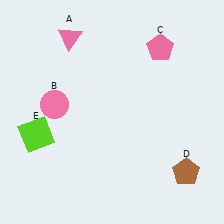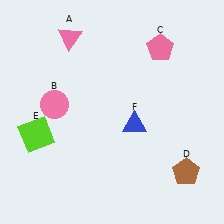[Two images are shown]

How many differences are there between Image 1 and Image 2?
There is 1 difference between the two images.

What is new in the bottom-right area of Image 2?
A blue triangle (F) was added in the bottom-right area of Image 2.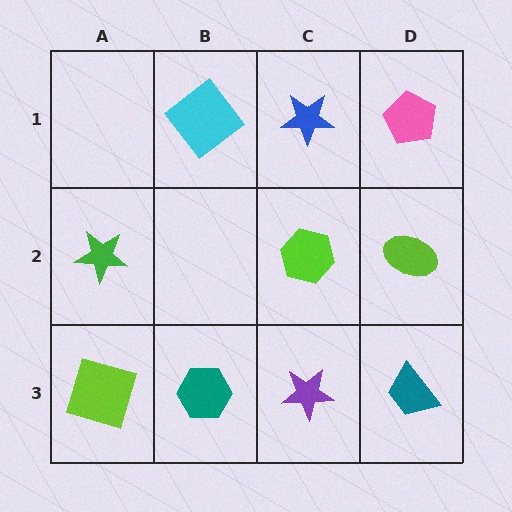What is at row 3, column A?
A lime square.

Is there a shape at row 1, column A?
No, that cell is empty.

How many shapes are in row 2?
3 shapes.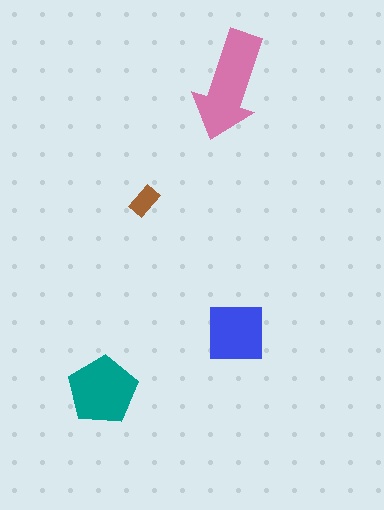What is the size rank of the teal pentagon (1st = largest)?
2nd.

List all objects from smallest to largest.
The brown rectangle, the blue square, the teal pentagon, the pink arrow.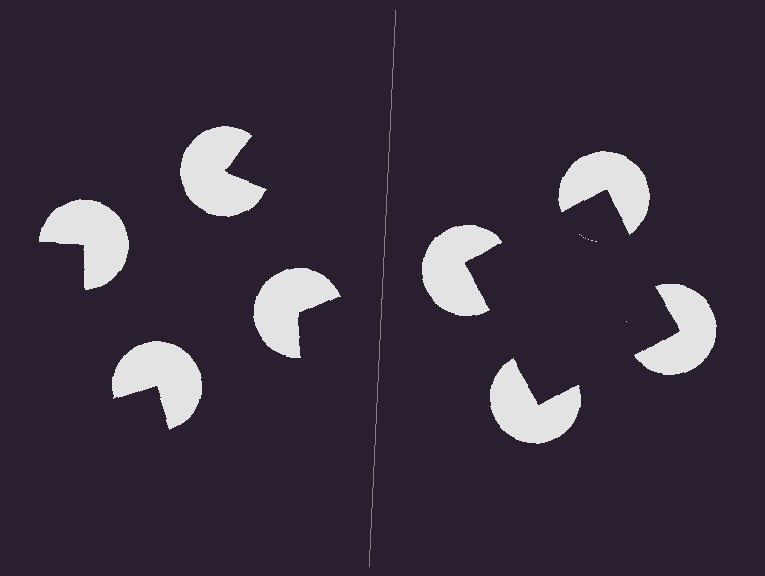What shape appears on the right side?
An illusory square.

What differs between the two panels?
The pac-man discs are positioned identically on both sides; only the wedge orientations differ. On the right they align to a square; on the left they are misaligned.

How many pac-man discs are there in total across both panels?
8 — 4 on each side.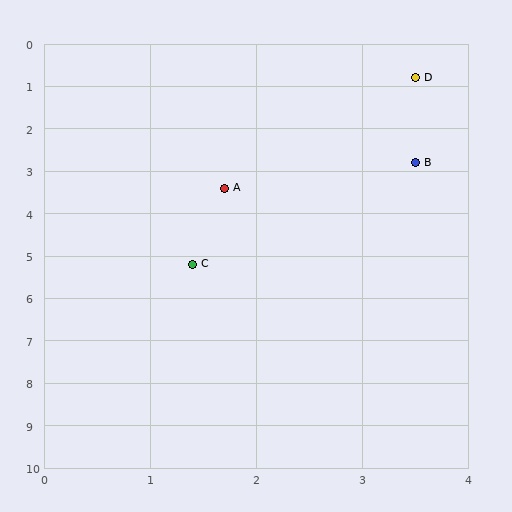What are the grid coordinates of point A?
Point A is at approximately (1.7, 3.4).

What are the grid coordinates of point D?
Point D is at approximately (3.5, 0.8).